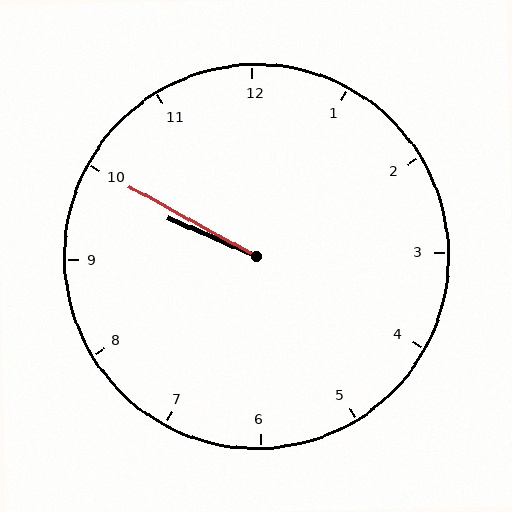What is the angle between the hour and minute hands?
Approximately 5 degrees.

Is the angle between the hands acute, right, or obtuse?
It is acute.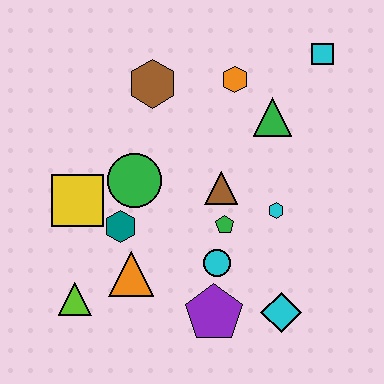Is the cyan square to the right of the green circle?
Yes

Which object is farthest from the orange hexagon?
The lime triangle is farthest from the orange hexagon.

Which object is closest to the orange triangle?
The teal hexagon is closest to the orange triangle.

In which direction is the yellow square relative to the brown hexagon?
The yellow square is below the brown hexagon.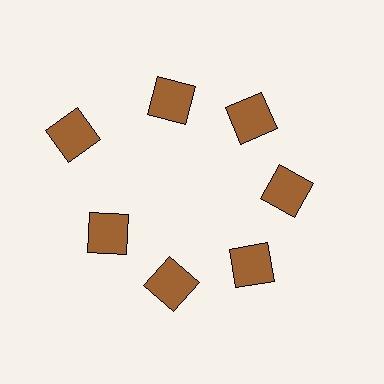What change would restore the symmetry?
The symmetry would be restored by moving it inward, back onto the ring so that all 7 squares sit at equal angles and equal distance from the center.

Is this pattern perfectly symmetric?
No. The 7 brown squares are arranged in a ring, but one element near the 10 o'clock position is pushed outward from the center, breaking the 7-fold rotational symmetry.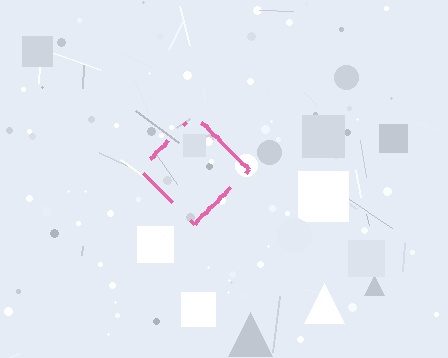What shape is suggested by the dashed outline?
The dashed outline suggests a diamond.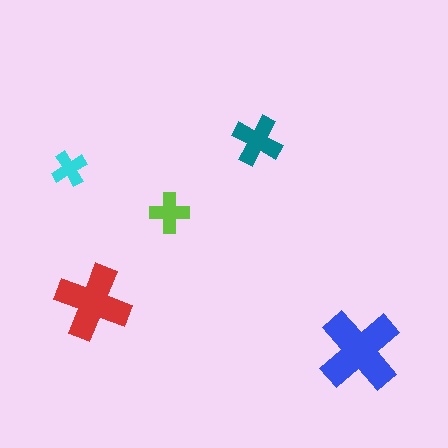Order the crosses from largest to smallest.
the blue one, the red one, the teal one, the lime one, the cyan one.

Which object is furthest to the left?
The cyan cross is leftmost.